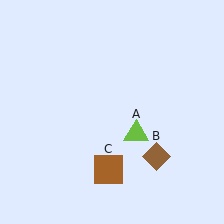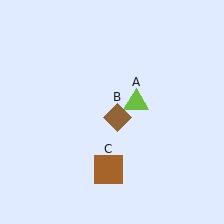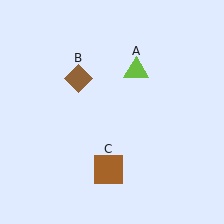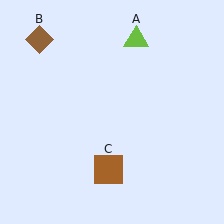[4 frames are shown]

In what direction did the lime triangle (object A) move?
The lime triangle (object A) moved up.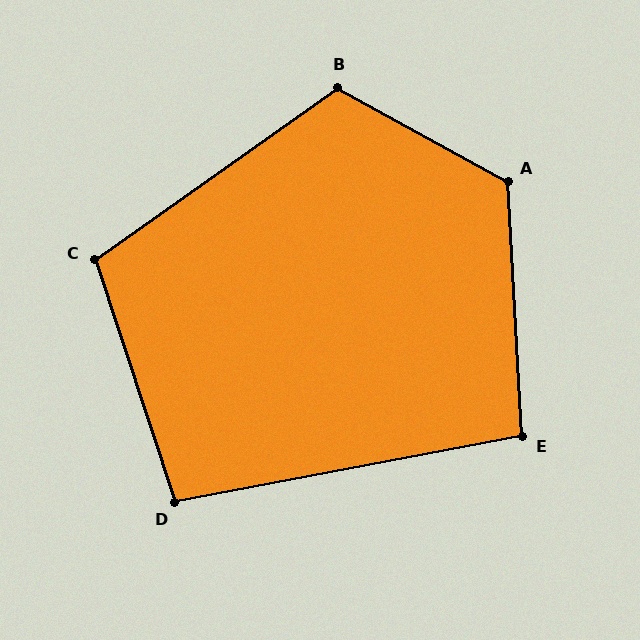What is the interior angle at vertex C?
Approximately 107 degrees (obtuse).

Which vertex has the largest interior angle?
A, at approximately 122 degrees.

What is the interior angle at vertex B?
Approximately 116 degrees (obtuse).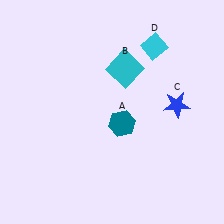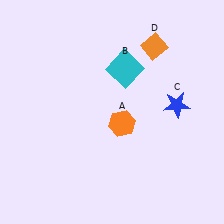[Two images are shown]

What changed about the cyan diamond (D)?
In Image 1, D is cyan. In Image 2, it changed to orange.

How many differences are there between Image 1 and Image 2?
There are 2 differences between the two images.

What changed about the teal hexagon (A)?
In Image 1, A is teal. In Image 2, it changed to orange.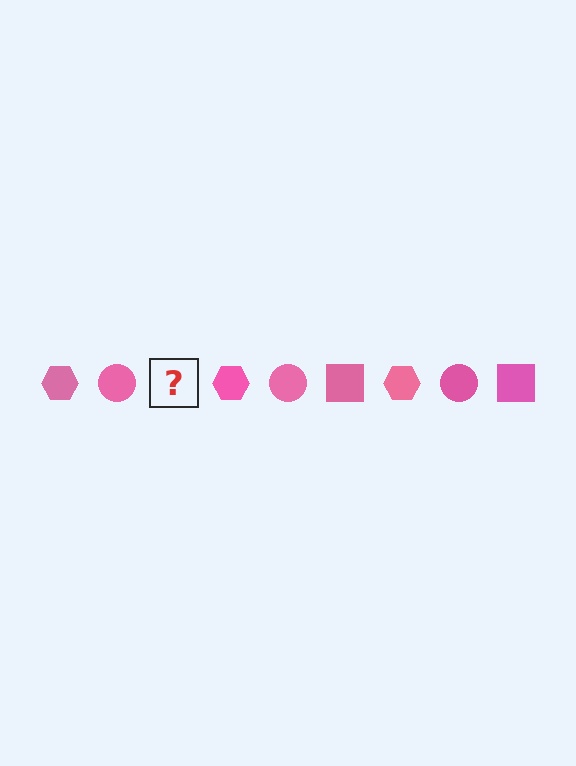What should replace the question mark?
The question mark should be replaced with a pink square.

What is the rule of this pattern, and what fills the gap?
The rule is that the pattern cycles through hexagon, circle, square shapes in pink. The gap should be filled with a pink square.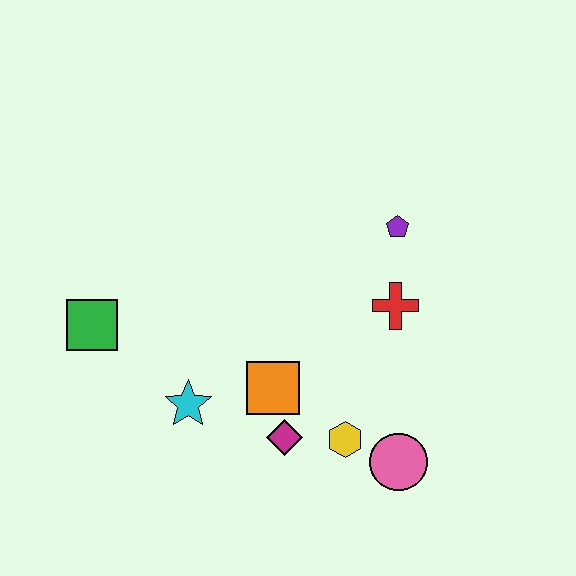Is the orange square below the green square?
Yes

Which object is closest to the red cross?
The purple pentagon is closest to the red cross.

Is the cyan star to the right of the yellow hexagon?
No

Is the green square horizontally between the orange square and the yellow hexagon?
No